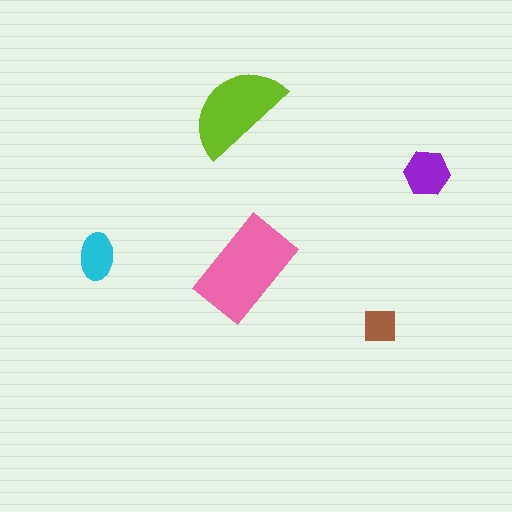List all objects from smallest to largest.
The brown square, the cyan ellipse, the purple hexagon, the lime semicircle, the pink rectangle.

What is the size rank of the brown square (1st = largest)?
5th.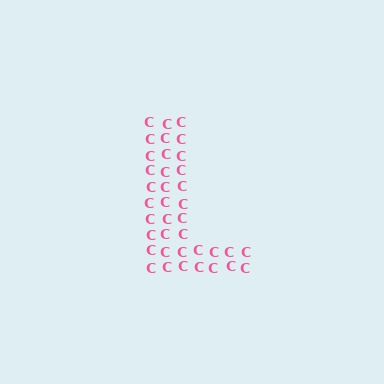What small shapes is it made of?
It is made of small letter C's.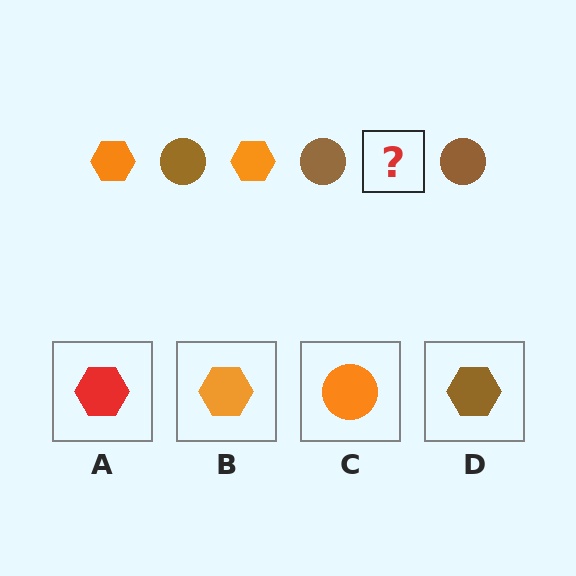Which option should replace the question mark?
Option B.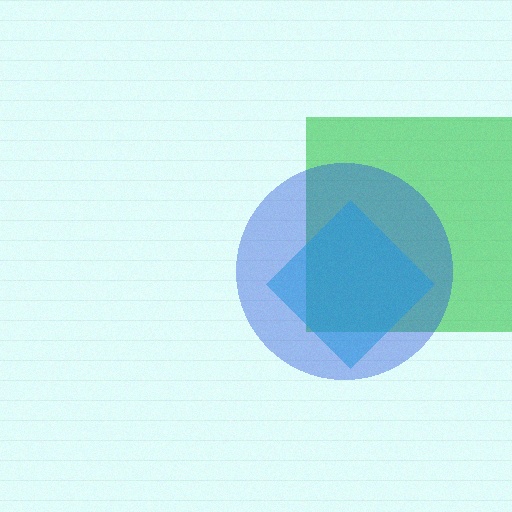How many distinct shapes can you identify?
There are 3 distinct shapes: a green square, a cyan diamond, a blue circle.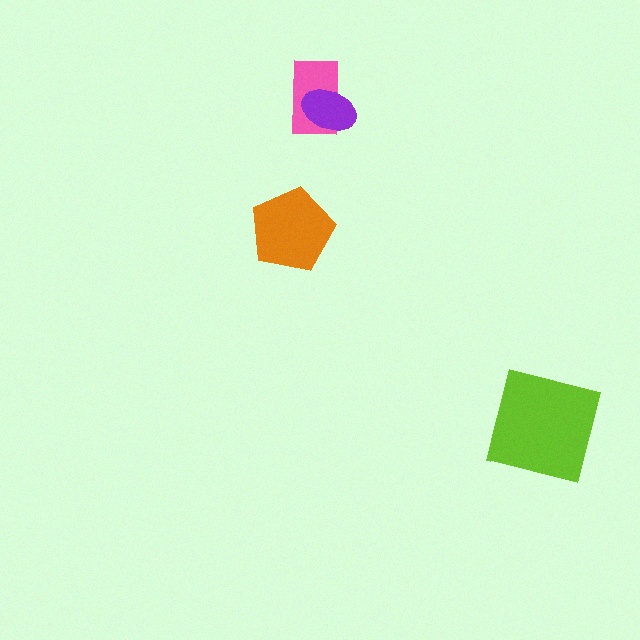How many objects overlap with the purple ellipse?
1 object overlaps with the purple ellipse.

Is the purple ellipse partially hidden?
No, no other shape covers it.